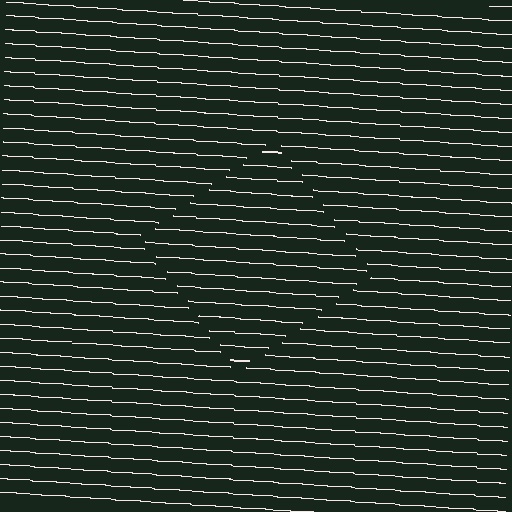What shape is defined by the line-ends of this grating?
An illusory square. The interior of the shape contains the same grating, shifted by half a period — the contour is defined by the phase discontinuity where line-ends from the inner and outer gratings abut.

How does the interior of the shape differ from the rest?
The interior of the shape contains the same grating, shifted by half a period — the contour is defined by the phase discontinuity where line-ends from the inner and outer gratings abut.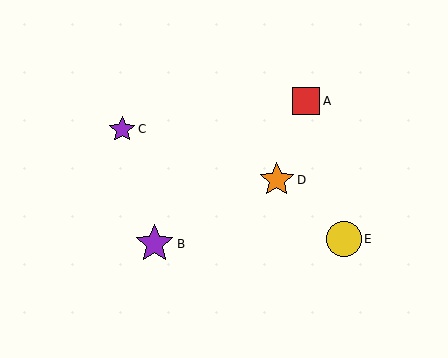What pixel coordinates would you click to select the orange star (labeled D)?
Click at (277, 180) to select the orange star D.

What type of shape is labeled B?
Shape B is a purple star.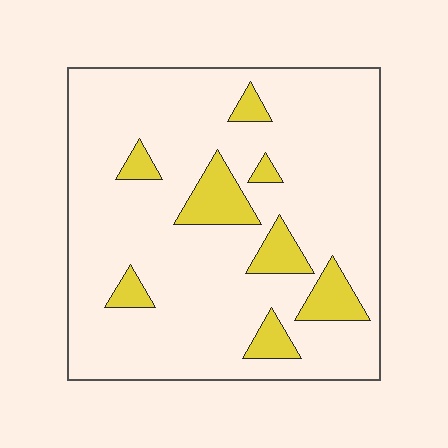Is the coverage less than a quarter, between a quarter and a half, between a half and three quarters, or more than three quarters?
Less than a quarter.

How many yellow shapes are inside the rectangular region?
8.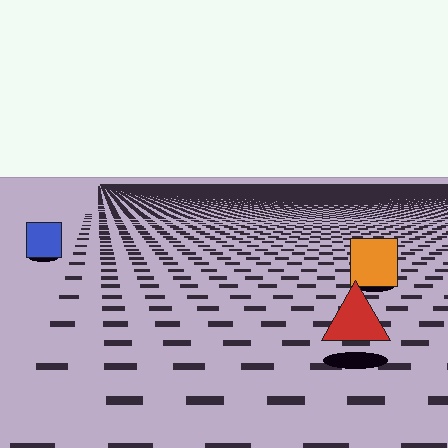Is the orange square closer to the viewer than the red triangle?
No. The red triangle is closer — you can tell from the texture gradient: the ground texture is coarser near it.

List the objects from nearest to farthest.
From nearest to farthest: the red triangle, the orange square, the blue square.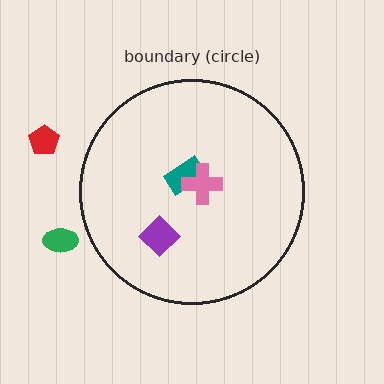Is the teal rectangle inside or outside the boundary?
Inside.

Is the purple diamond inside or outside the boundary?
Inside.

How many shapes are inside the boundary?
3 inside, 2 outside.